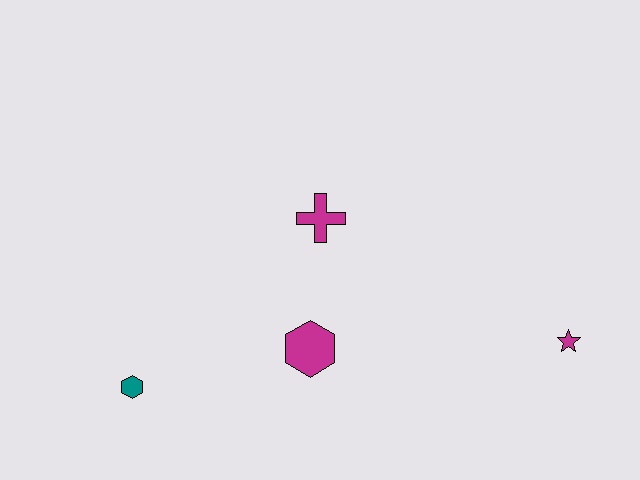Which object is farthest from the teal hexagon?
The magenta star is farthest from the teal hexagon.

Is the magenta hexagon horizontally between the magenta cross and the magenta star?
No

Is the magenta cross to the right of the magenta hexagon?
Yes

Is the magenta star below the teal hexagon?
No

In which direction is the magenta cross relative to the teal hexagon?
The magenta cross is to the right of the teal hexagon.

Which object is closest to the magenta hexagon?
The magenta cross is closest to the magenta hexagon.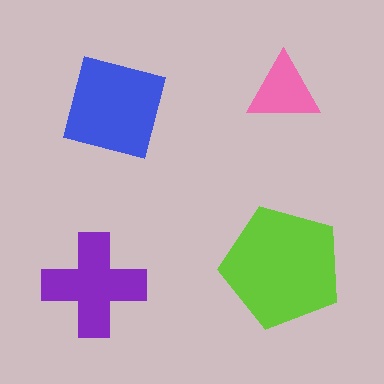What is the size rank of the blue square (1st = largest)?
2nd.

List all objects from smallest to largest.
The pink triangle, the purple cross, the blue square, the lime pentagon.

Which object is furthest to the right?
The pink triangle is rightmost.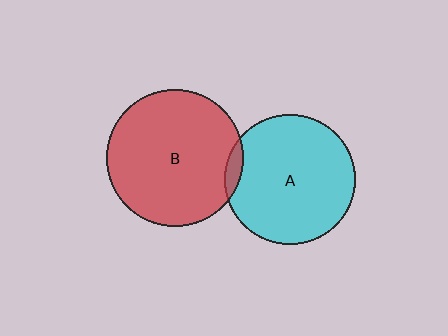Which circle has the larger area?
Circle B (red).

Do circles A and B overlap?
Yes.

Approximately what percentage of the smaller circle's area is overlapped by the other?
Approximately 5%.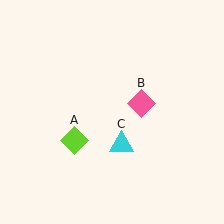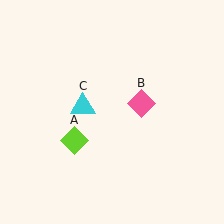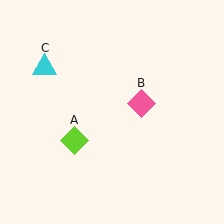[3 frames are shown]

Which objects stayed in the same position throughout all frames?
Lime diamond (object A) and pink diamond (object B) remained stationary.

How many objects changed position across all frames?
1 object changed position: cyan triangle (object C).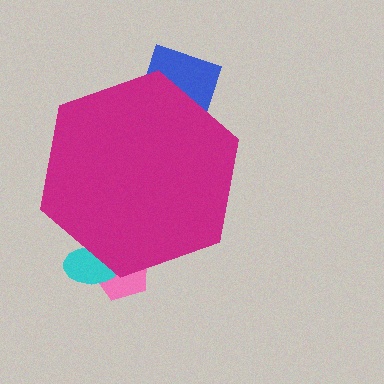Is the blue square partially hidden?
Yes, the blue square is partially hidden behind the magenta hexagon.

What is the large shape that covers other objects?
A magenta hexagon.